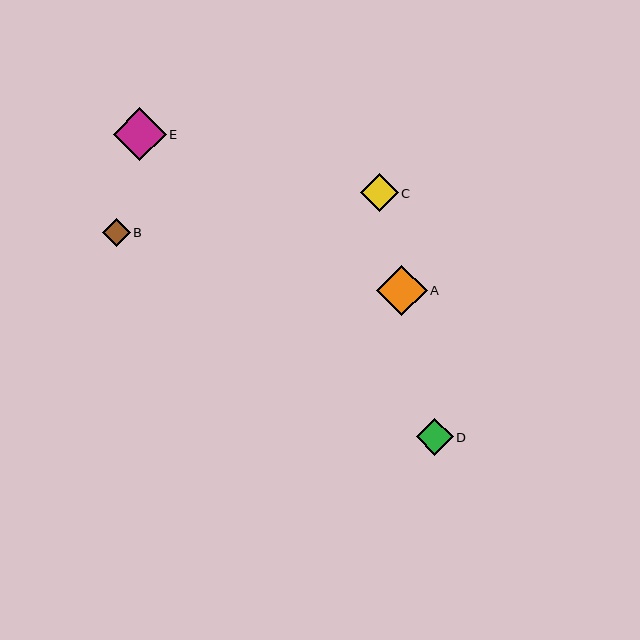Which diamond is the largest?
Diamond E is the largest with a size of approximately 53 pixels.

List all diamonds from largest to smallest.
From largest to smallest: E, A, C, D, B.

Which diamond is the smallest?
Diamond B is the smallest with a size of approximately 28 pixels.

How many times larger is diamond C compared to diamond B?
Diamond C is approximately 1.4 times the size of diamond B.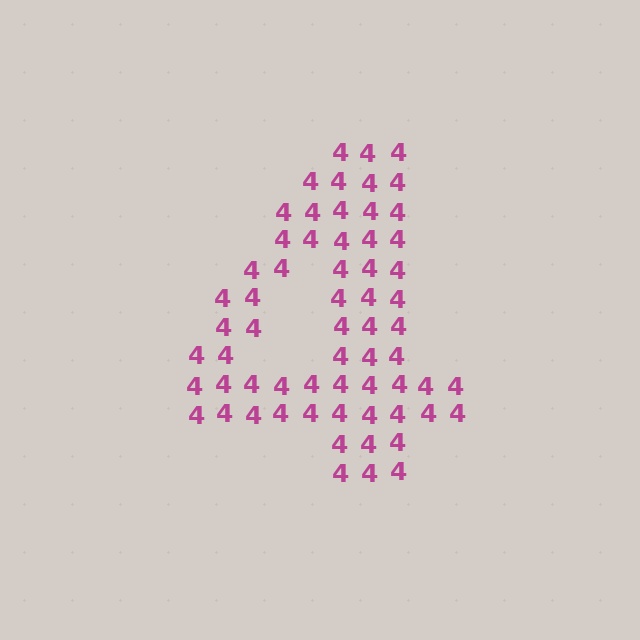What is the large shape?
The large shape is the digit 4.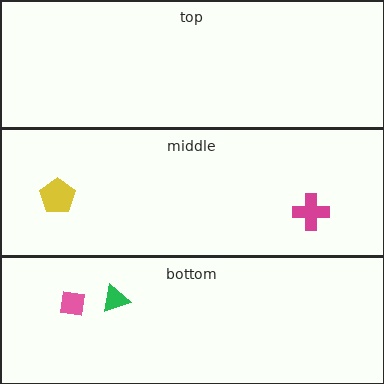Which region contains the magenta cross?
The middle region.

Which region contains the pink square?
The bottom region.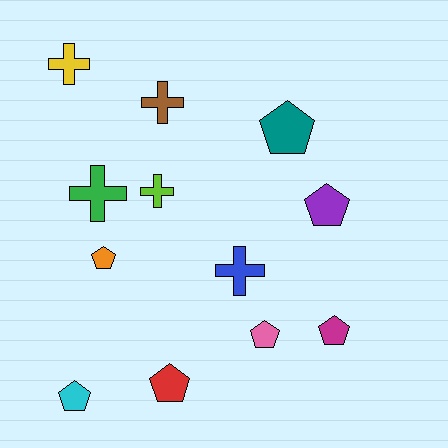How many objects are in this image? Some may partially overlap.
There are 12 objects.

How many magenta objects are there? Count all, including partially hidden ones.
There is 1 magenta object.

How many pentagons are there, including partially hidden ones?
There are 7 pentagons.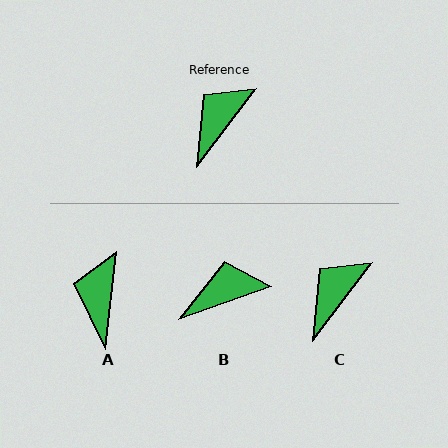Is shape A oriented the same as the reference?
No, it is off by about 31 degrees.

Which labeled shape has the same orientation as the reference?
C.